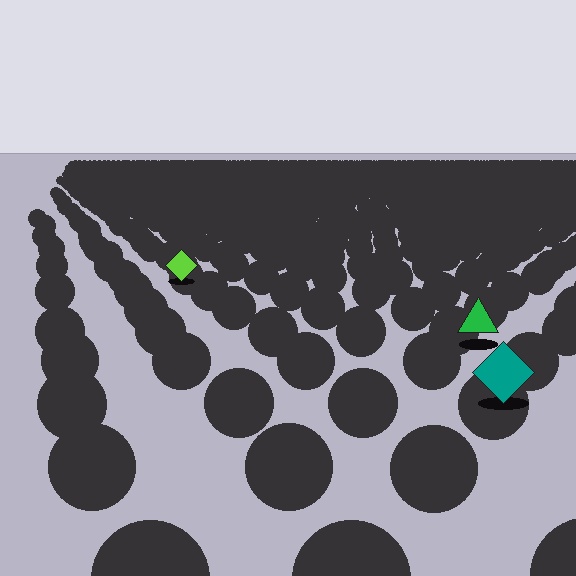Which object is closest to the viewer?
The teal diamond is closest. The texture marks near it are larger and more spread out.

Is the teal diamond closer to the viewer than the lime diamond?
Yes. The teal diamond is closer — you can tell from the texture gradient: the ground texture is coarser near it.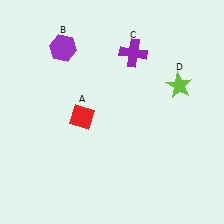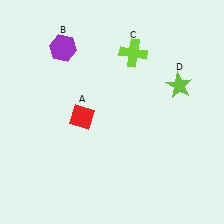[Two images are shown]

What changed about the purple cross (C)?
In Image 1, C is purple. In Image 2, it changed to lime.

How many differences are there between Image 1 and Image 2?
There is 1 difference between the two images.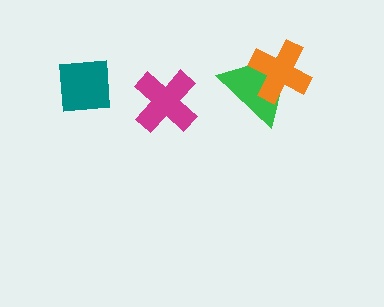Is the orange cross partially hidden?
No, no other shape covers it.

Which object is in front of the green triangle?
The orange cross is in front of the green triangle.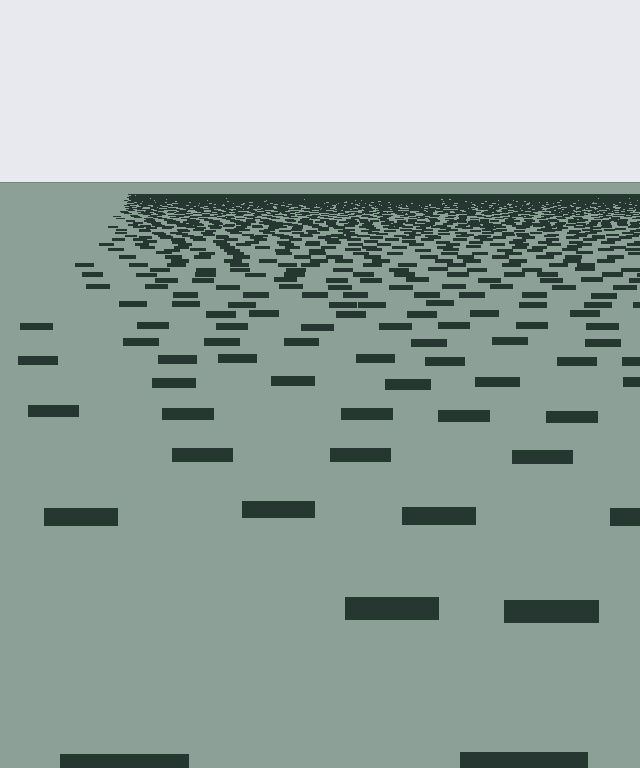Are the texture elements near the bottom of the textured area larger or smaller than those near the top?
Larger. Near the bottom, elements are closer to the viewer and appear at a bigger on-screen size.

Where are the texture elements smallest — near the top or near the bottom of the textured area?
Near the top.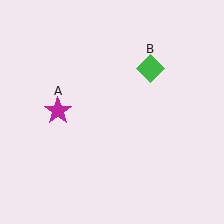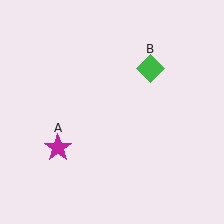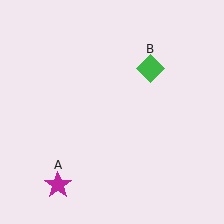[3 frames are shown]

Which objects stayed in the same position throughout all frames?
Green diamond (object B) remained stationary.